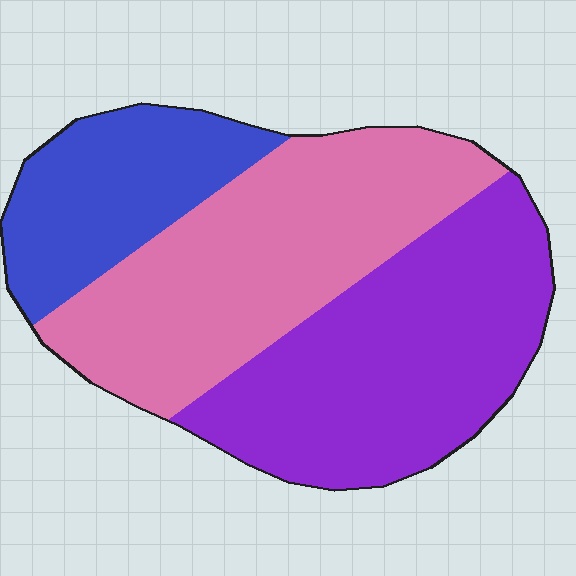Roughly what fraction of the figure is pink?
Pink takes up about two fifths (2/5) of the figure.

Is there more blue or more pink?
Pink.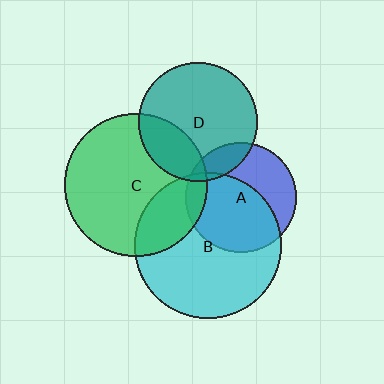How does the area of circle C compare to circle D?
Approximately 1.4 times.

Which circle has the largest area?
Circle B (cyan).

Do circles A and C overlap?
Yes.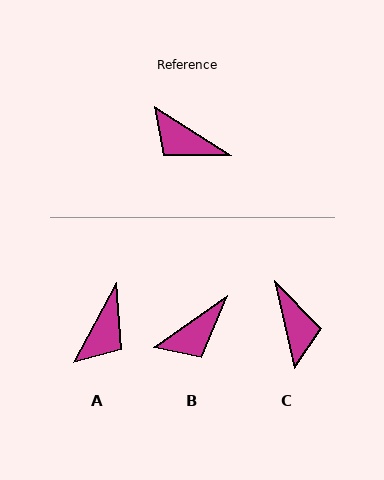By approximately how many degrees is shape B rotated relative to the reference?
Approximately 67 degrees counter-clockwise.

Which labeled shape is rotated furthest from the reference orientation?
C, about 135 degrees away.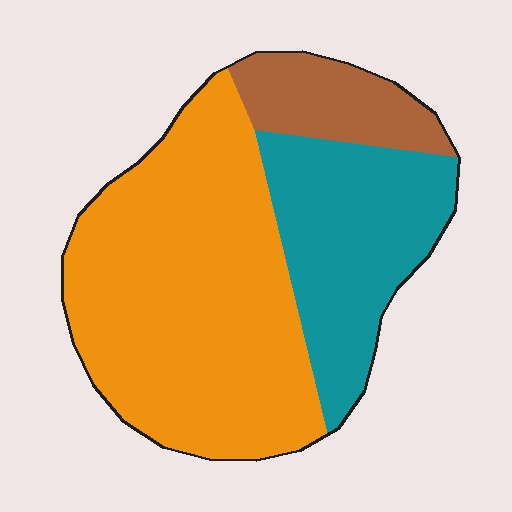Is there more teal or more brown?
Teal.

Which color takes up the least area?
Brown, at roughly 15%.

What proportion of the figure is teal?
Teal covers 29% of the figure.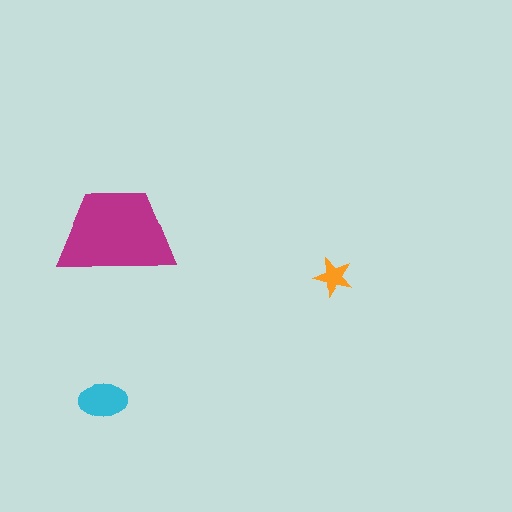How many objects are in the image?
There are 3 objects in the image.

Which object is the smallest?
The orange star.